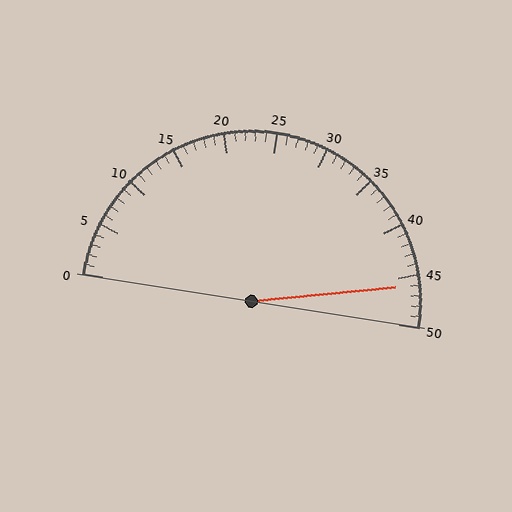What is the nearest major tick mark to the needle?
The nearest major tick mark is 45.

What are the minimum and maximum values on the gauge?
The gauge ranges from 0 to 50.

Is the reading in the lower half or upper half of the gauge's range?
The reading is in the upper half of the range (0 to 50).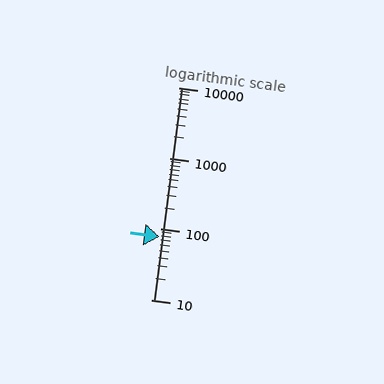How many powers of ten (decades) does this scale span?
The scale spans 3 decades, from 10 to 10000.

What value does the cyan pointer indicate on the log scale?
The pointer indicates approximately 77.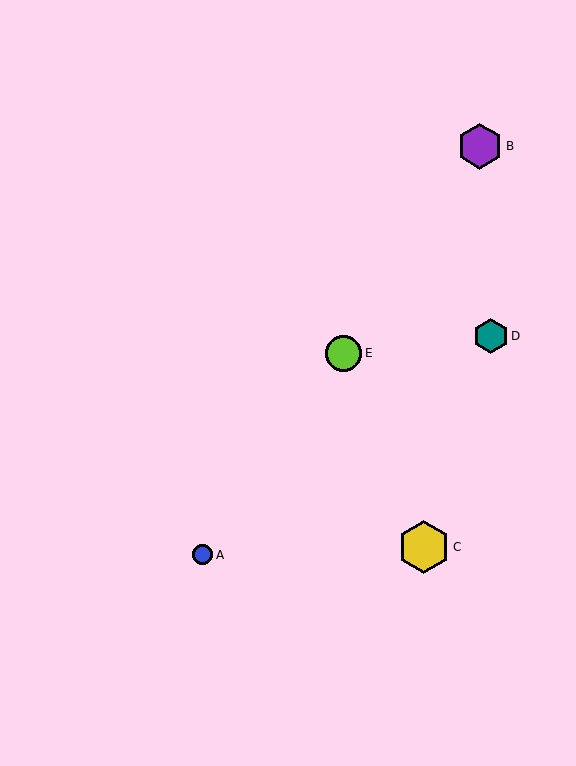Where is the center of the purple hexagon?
The center of the purple hexagon is at (480, 146).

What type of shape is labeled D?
Shape D is a teal hexagon.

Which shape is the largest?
The yellow hexagon (labeled C) is the largest.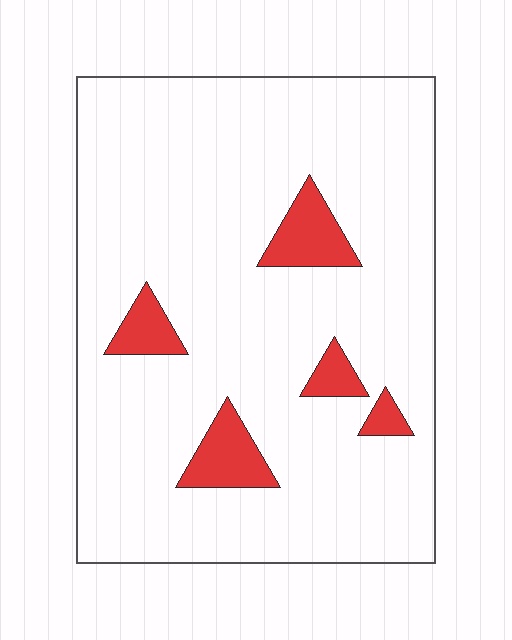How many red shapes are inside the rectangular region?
5.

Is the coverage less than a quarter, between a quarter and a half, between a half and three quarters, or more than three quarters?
Less than a quarter.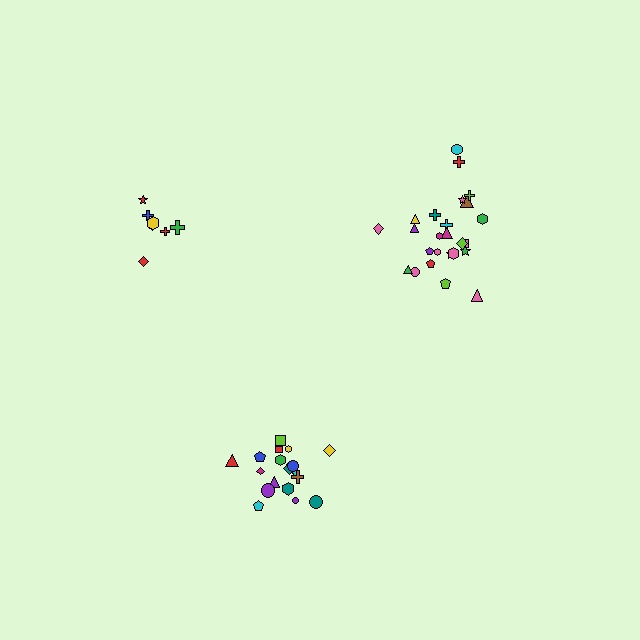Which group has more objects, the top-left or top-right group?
The top-right group.